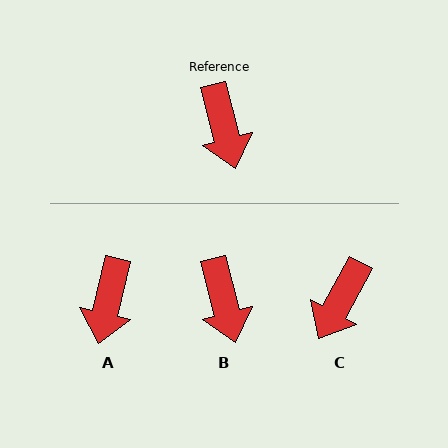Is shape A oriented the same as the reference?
No, it is off by about 28 degrees.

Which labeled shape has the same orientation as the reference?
B.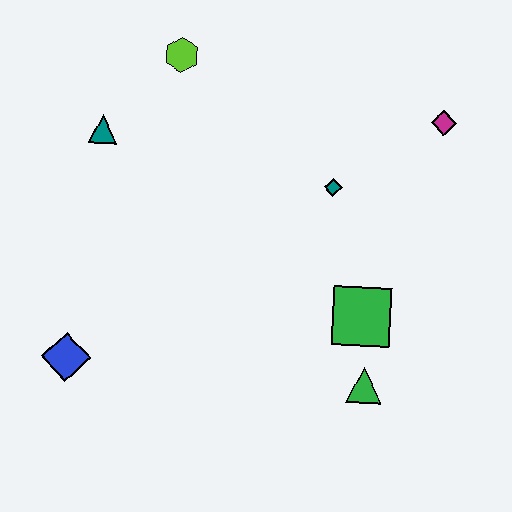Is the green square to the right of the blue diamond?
Yes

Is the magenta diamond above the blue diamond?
Yes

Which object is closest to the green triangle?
The green square is closest to the green triangle.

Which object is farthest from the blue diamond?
The magenta diamond is farthest from the blue diamond.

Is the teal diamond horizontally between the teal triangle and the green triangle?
Yes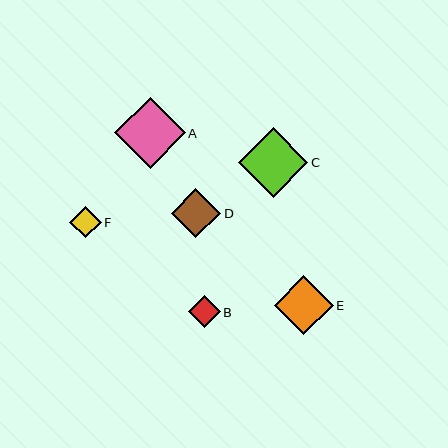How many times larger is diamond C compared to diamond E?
Diamond C is approximately 1.2 times the size of diamond E.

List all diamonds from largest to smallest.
From largest to smallest: A, C, E, D, B, F.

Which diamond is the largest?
Diamond A is the largest with a size of approximately 71 pixels.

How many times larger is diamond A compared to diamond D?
Diamond A is approximately 1.4 times the size of diamond D.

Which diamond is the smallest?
Diamond F is the smallest with a size of approximately 32 pixels.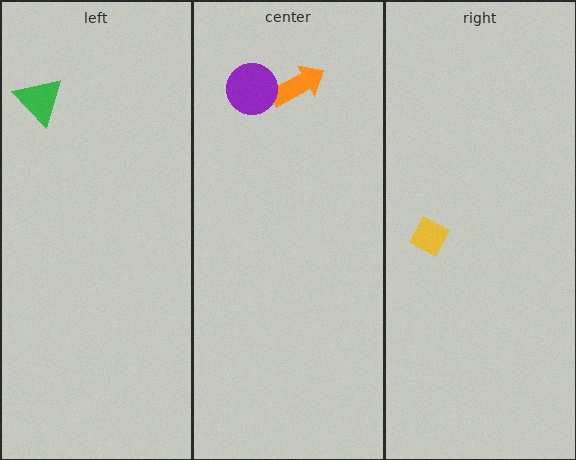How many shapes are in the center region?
2.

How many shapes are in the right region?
1.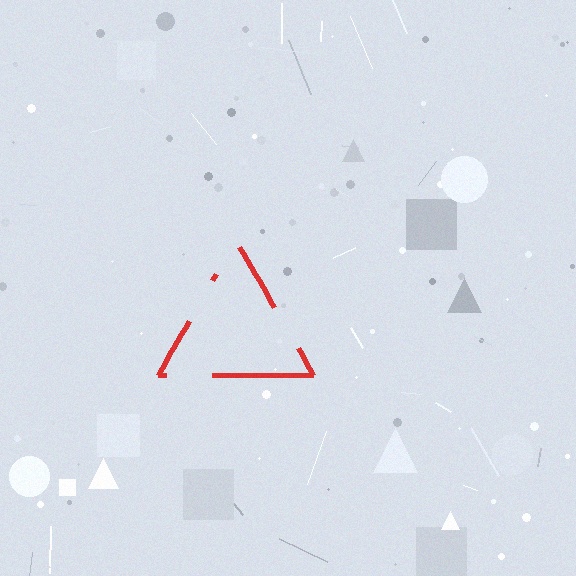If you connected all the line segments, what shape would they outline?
They would outline a triangle.